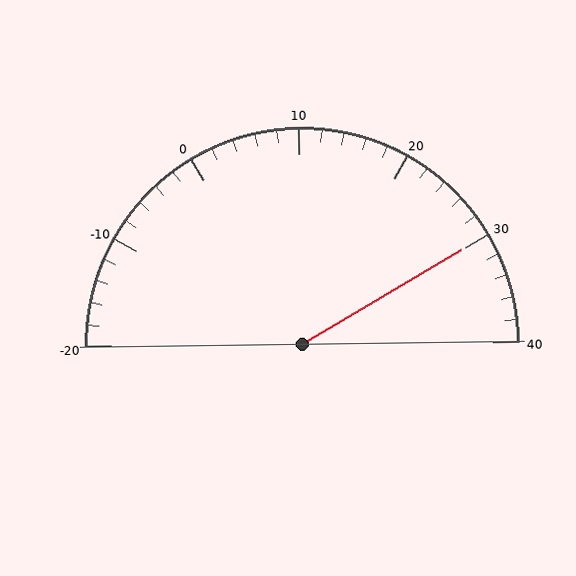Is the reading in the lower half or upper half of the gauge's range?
The reading is in the upper half of the range (-20 to 40).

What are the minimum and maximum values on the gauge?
The gauge ranges from -20 to 40.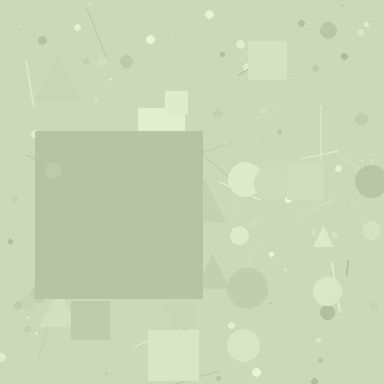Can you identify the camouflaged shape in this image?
The camouflaged shape is a square.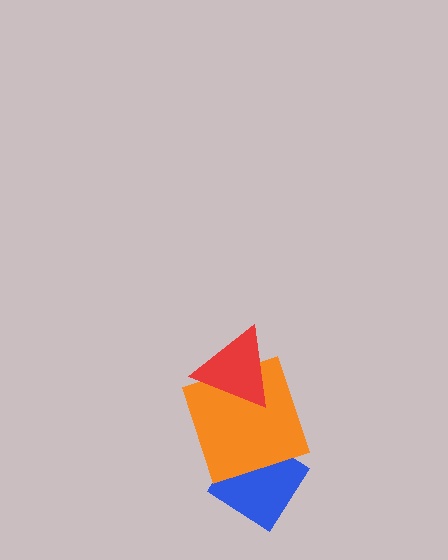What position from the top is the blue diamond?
The blue diamond is 3rd from the top.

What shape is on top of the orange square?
The red triangle is on top of the orange square.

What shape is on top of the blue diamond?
The orange square is on top of the blue diamond.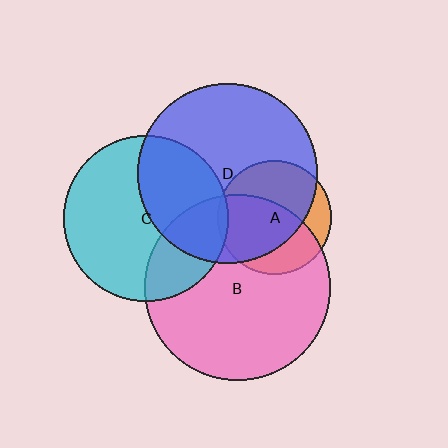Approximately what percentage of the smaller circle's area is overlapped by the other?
Approximately 5%.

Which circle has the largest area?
Circle B (pink).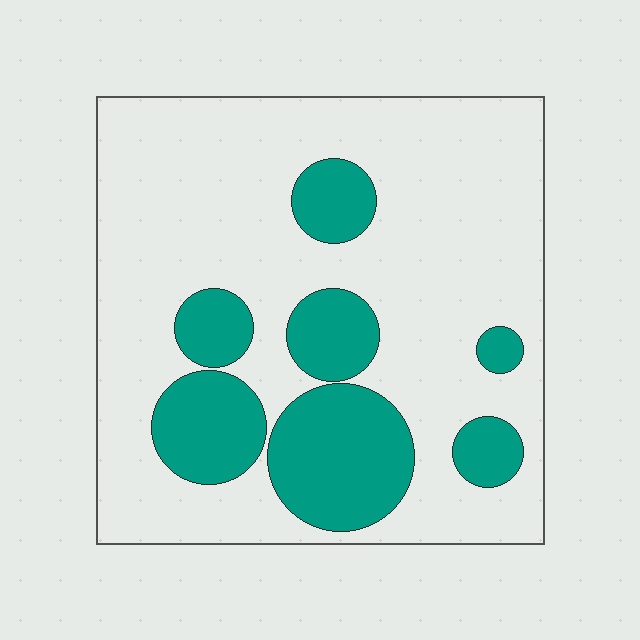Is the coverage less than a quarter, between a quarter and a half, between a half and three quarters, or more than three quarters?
Between a quarter and a half.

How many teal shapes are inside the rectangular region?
7.